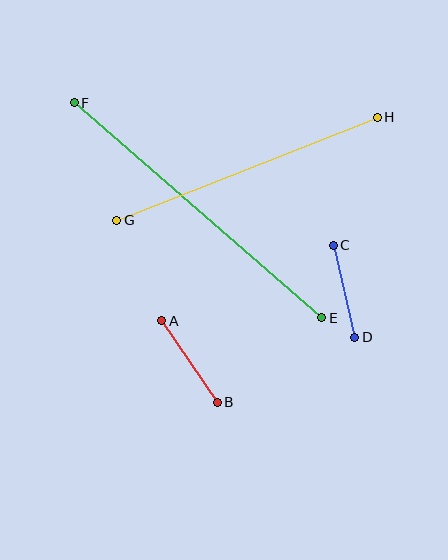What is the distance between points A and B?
The distance is approximately 98 pixels.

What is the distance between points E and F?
The distance is approximately 328 pixels.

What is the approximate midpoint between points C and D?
The midpoint is at approximately (344, 291) pixels.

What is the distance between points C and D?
The distance is approximately 94 pixels.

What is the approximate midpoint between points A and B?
The midpoint is at approximately (189, 362) pixels.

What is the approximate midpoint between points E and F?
The midpoint is at approximately (198, 210) pixels.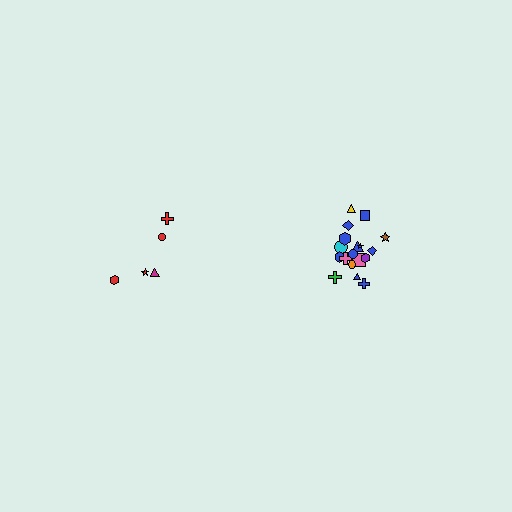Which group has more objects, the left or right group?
The right group.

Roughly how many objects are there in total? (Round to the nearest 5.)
Roughly 25 objects in total.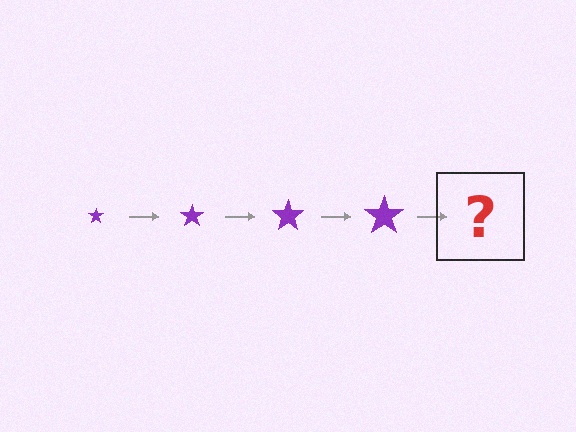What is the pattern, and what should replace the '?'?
The pattern is that the star gets progressively larger each step. The '?' should be a purple star, larger than the previous one.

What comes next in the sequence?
The next element should be a purple star, larger than the previous one.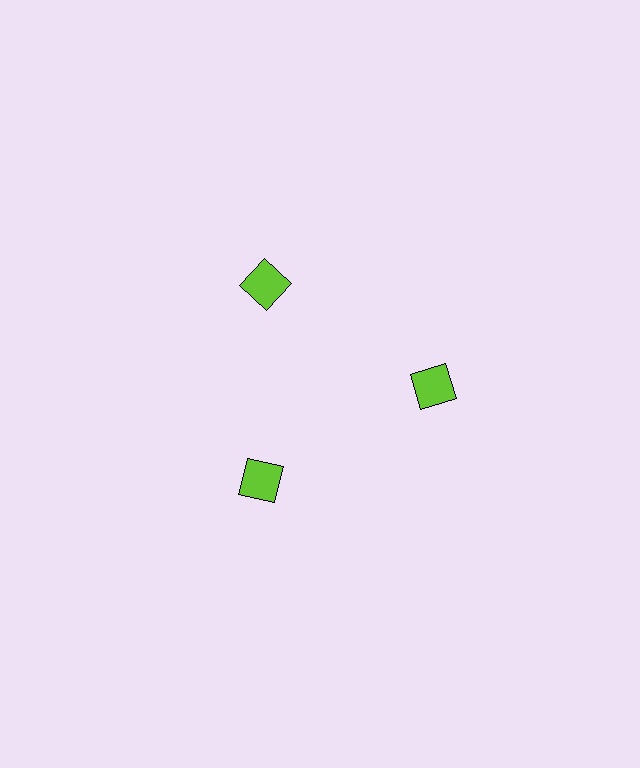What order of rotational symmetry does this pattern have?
This pattern has 3-fold rotational symmetry.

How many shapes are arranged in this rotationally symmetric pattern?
There are 3 shapes, arranged in 3 groups of 1.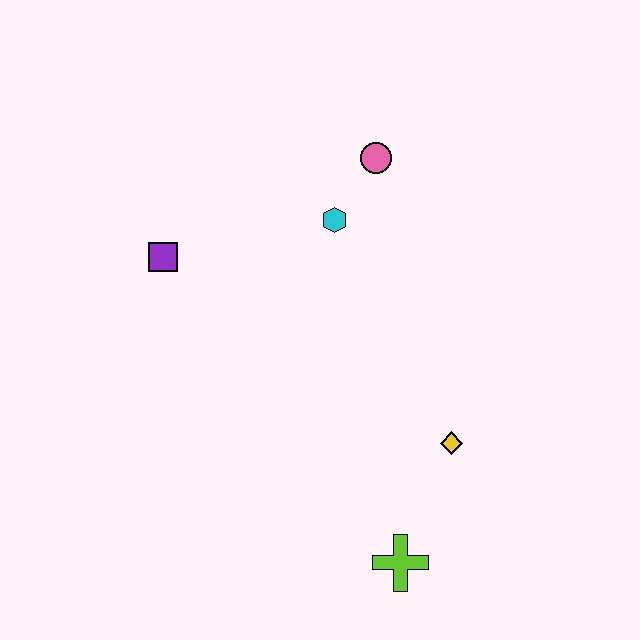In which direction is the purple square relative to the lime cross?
The purple square is above the lime cross.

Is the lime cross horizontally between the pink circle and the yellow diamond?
Yes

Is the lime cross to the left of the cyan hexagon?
No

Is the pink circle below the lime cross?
No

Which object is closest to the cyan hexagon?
The pink circle is closest to the cyan hexagon.